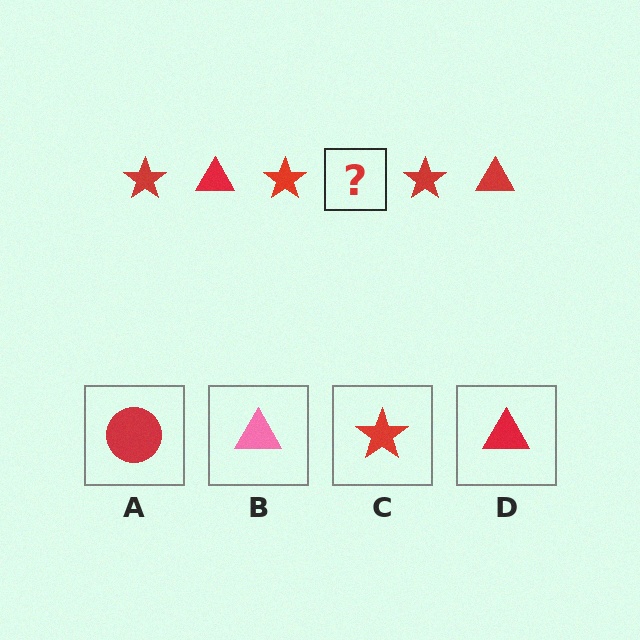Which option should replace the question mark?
Option D.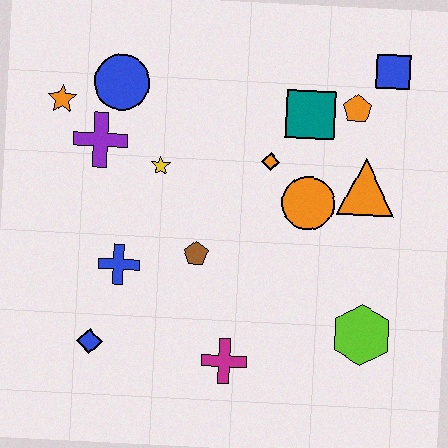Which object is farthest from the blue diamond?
The blue square is farthest from the blue diamond.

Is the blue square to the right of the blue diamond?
Yes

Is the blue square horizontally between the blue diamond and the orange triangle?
No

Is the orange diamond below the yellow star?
No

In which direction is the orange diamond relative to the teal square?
The orange diamond is below the teal square.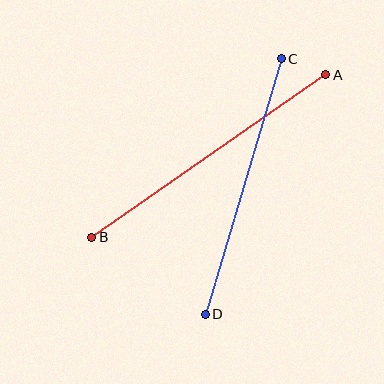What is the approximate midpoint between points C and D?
The midpoint is at approximately (243, 186) pixels.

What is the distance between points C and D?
The distance is approximately 267 pixels.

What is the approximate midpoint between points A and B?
The midpoint is at approximately (209, 156) pixels.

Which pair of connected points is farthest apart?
Points A and B are farthest apart.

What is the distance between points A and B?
The distance is approximately 285 pixels.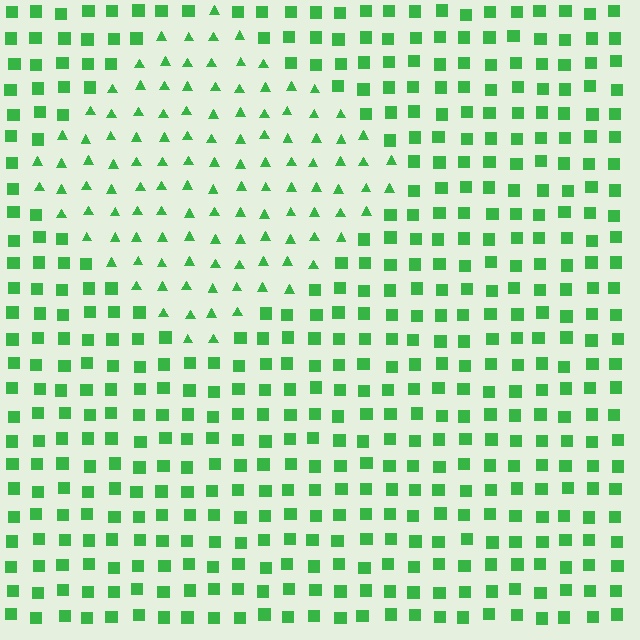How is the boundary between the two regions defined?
The boundary is defined by a change in element shape: triangles inside vs. squares outside. All elements share the same color and spacing.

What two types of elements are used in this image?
The image uses triangles inside the diamond region and squares outside it.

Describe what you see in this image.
The image is filled with small green elements arranged in a uniform grid. A diamond-shaped region contains triangles, while the surrounding area contains squares. The boundary is defined purely by the change in element shape.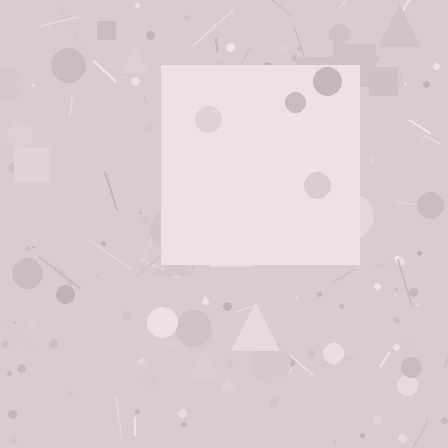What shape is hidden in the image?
A square is hidden in the image.